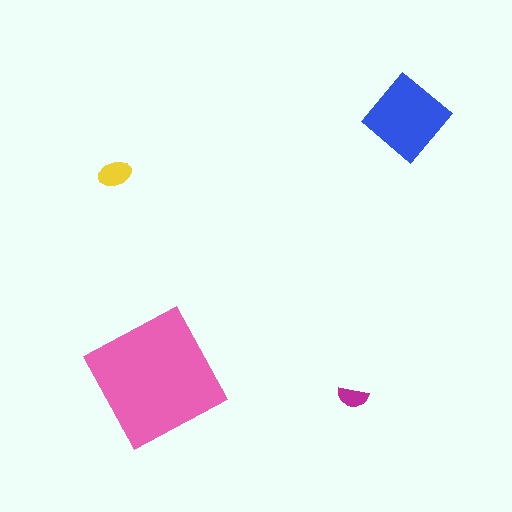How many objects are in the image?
There are 4 objects in the image.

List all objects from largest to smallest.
The pink square, the blue diamond, the yellow ellipse, the magenta semicircle.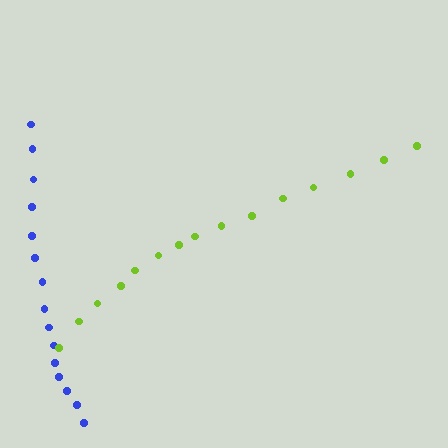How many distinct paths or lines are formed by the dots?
There are 2 distinct paths.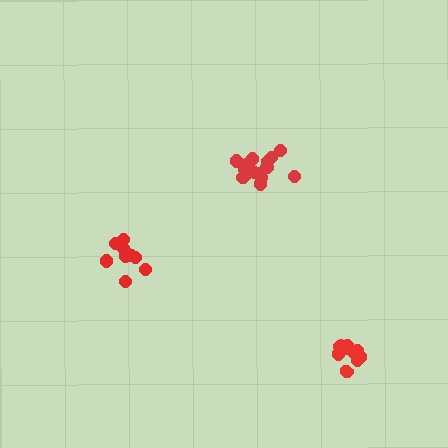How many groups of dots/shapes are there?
There are 3 groups.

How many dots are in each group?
Group 1: 15 dots, Group 2: 10 dots, Group 3: 10 dots (35 total).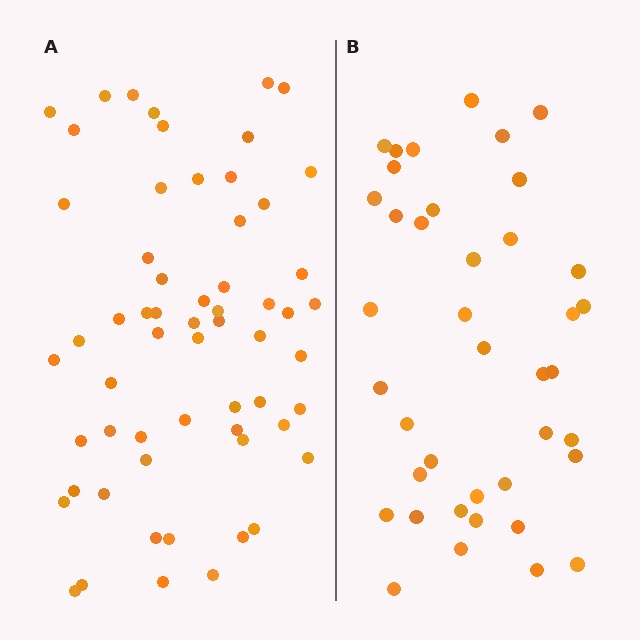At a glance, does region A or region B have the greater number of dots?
Region A (the left region) has more dots.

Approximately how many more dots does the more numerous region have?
Region A has approximately 20 more dots than region B.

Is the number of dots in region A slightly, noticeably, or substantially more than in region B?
Region A has substantially more. The ratio is roughly 1.5 to 1.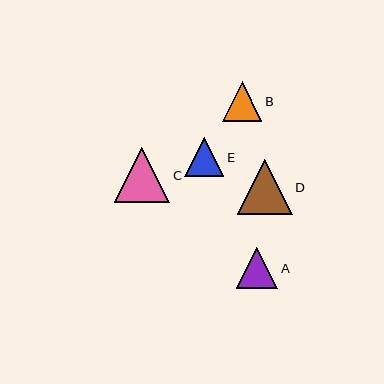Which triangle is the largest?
Triangle C is the largest with a size of approximately 56 pixels.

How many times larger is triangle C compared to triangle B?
Triangle C is approximately 1.4 times the size of triangle B.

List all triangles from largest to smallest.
From largest to smallest: C, D, A, B, E.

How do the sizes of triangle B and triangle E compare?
Triangle B and triangle E are approximately the same size.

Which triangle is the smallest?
Triangle E is the smallest with a size of approximately 39 pixels.